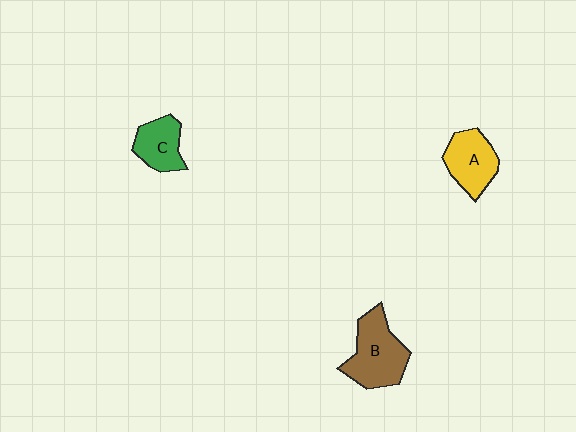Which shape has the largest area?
Shape B (brown).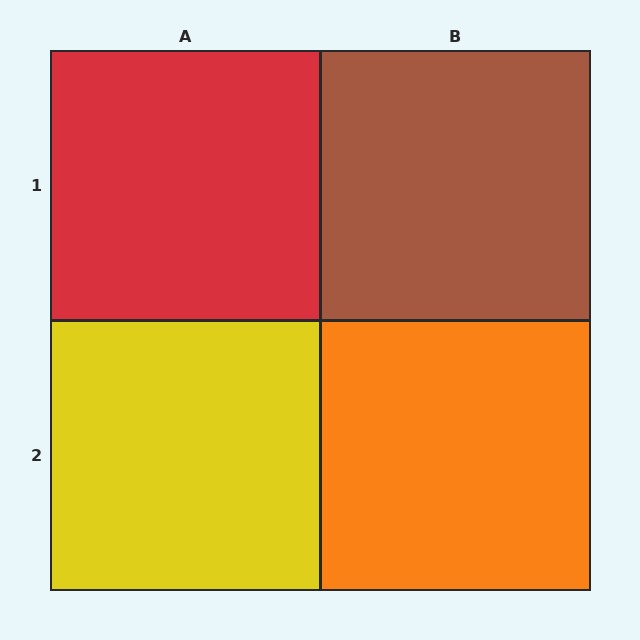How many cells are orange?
1 cell is orange.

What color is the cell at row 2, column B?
Orange.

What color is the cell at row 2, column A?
Yellow.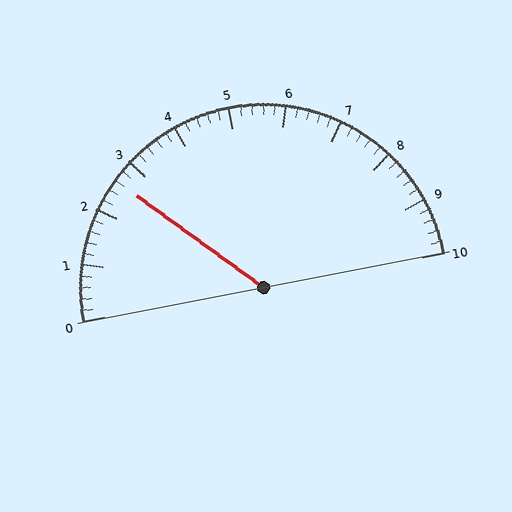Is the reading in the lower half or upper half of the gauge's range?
The reading is in the lower half of the range (0 to 10).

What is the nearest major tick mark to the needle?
The nearest major tick mark is 3.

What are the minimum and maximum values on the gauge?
The gauge ranges from 0 to 10.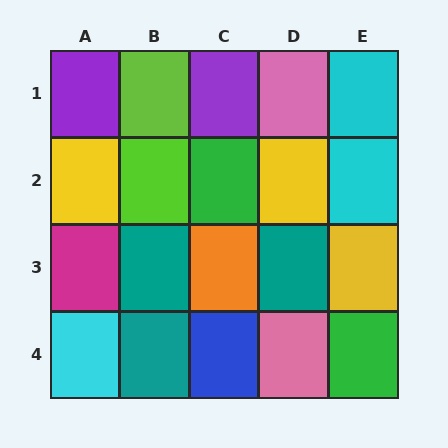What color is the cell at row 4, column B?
Teal.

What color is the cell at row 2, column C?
Green.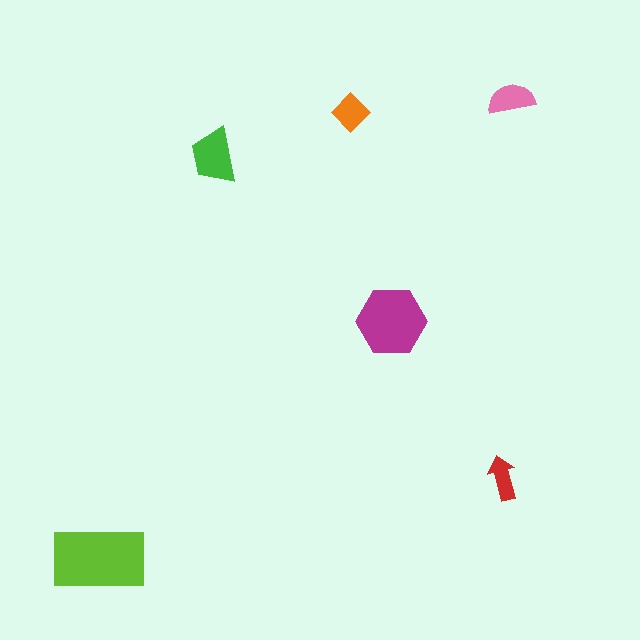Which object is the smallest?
The red arrow.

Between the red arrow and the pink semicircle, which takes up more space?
The pink semicircle.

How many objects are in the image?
There are 6 objects in the image.